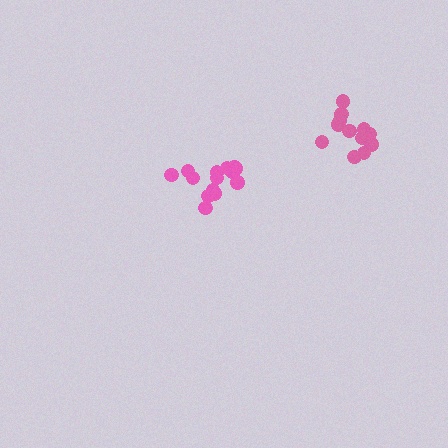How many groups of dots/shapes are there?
There are 2 groups.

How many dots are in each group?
Group 1: 14 dots, Group 2: 12 dots (26 total).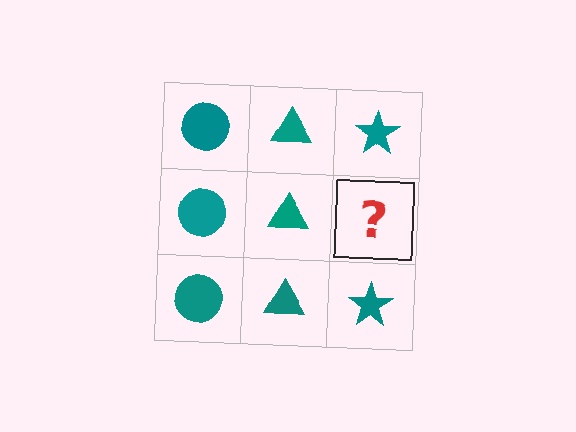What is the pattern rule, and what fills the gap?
The rule is that each column has a consistent shape. The gap should be filled with a teal star.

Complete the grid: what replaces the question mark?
The question mark should be replaced with a teal star.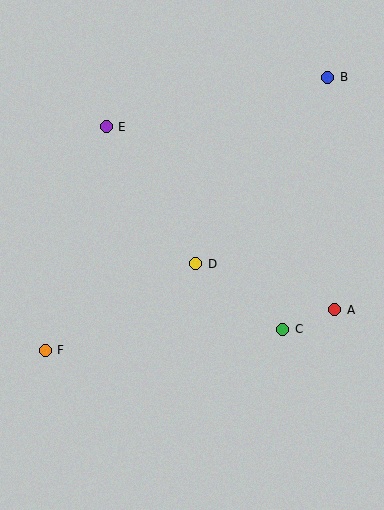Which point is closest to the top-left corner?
Point E is closest to the top-left corner.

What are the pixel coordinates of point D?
Point D is at (196, 264).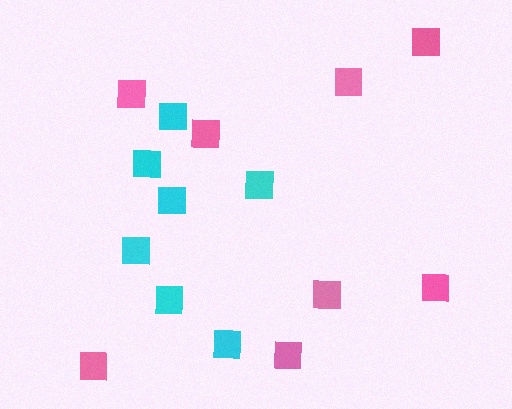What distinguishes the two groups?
There are 2 groups: one group of cyan squares (7) and one group of pink squares (8).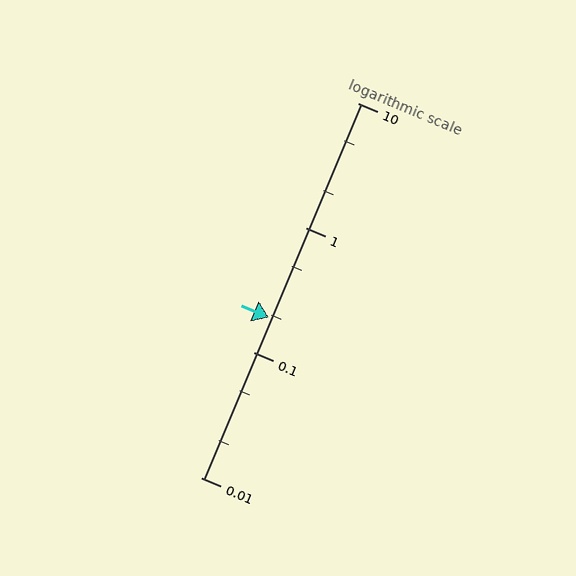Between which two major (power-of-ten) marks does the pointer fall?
The pointer is between 0.1 and 1.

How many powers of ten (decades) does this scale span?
The scale spans 3 decades, from 0.01 to 10.